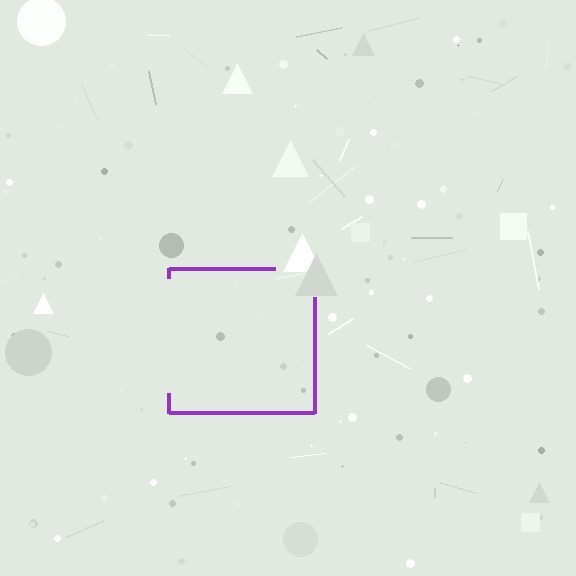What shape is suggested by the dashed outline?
The dashed outline suggests a square.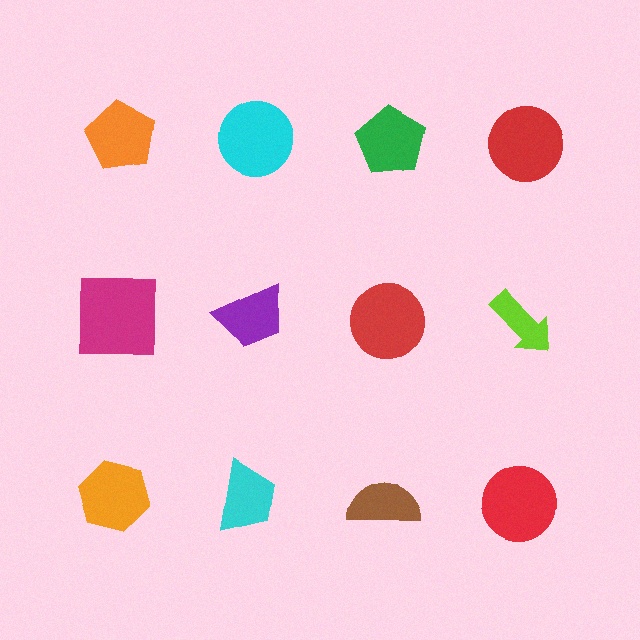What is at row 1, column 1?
An orange pentagon.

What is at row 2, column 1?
A magenta square.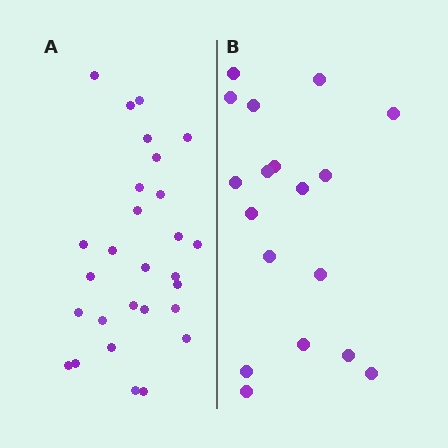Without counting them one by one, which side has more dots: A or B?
Region A (the left region) has more dots.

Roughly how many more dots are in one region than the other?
Region A has roughly 10 or so more dots than region B.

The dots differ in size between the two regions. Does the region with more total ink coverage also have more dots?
No. Region B has more total ink coverage because its dots are larger, but region A actually contains more individual dots. Total area can be misleading — the number of items is what matters here.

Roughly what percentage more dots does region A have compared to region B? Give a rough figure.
About 55% more.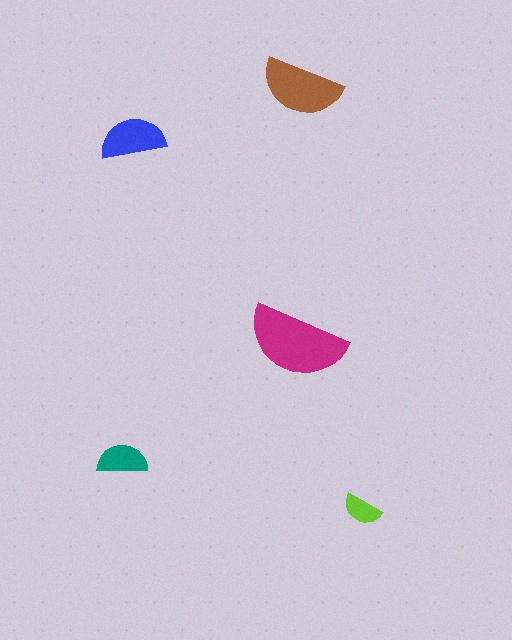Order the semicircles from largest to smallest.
the magenta one, the brown one, the blue one, the teal one, the lime one.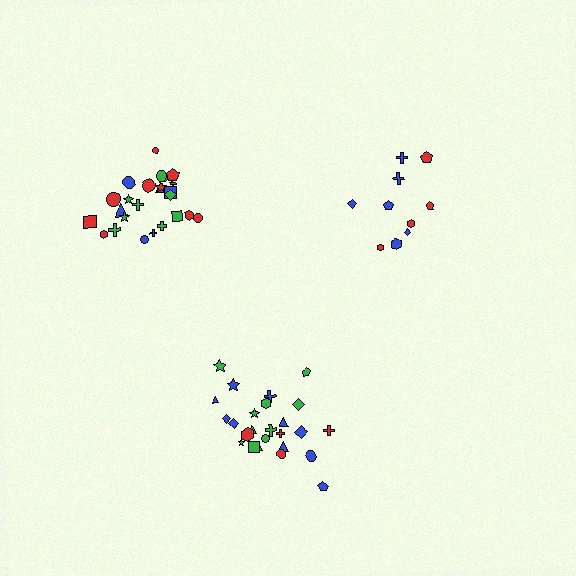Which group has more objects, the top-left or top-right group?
The top-left group.